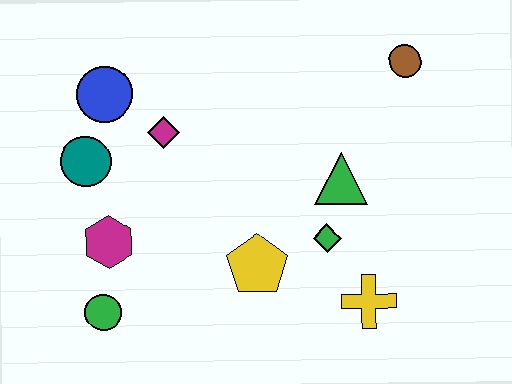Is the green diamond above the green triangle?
No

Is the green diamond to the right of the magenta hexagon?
Yes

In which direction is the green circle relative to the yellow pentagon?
The green circle is to the left of the yellow pentagon.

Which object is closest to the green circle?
The magenta hexagon is closest to the green circle.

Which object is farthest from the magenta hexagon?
The brown circle is farthest from the magenta hexagon.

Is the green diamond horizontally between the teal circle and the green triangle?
Yes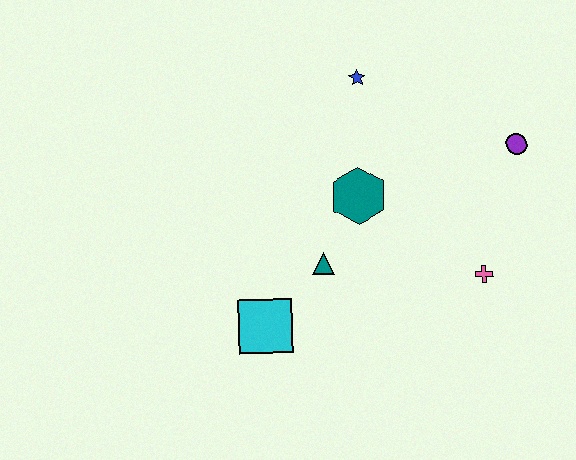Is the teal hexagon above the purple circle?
No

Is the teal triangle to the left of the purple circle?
Yes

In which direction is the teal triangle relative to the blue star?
The teal triangle is below the blue star.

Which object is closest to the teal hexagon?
The teal triangle is closest to the teal hexagon.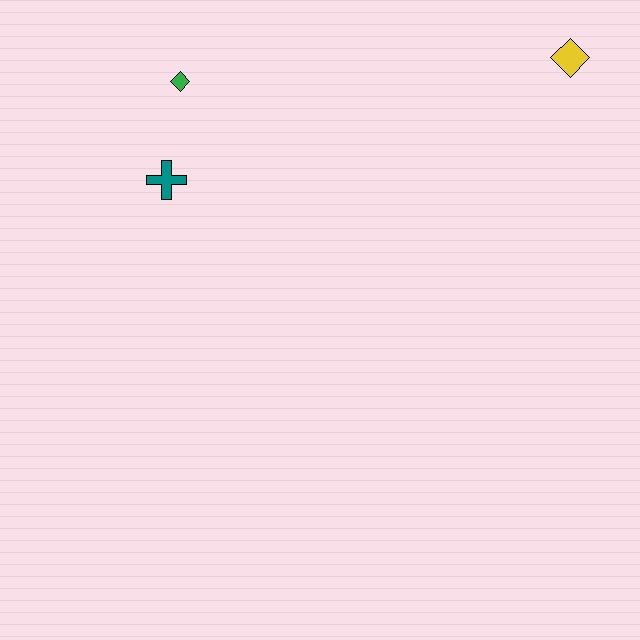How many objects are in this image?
There are 3 objects.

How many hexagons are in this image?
There are no hexagons.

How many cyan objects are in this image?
There are no cyan objects.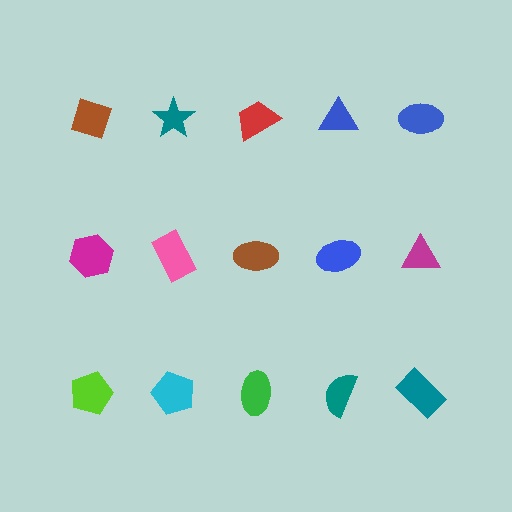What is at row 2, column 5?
A magenta triangle.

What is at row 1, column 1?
A brown diamond.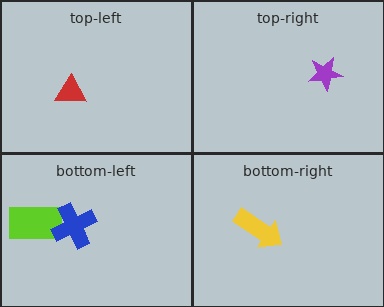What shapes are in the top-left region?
The red triangle.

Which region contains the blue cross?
The bottom-left region.